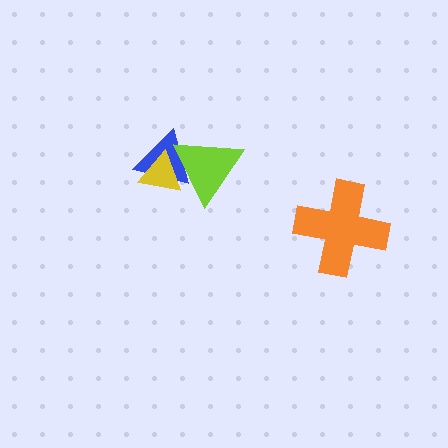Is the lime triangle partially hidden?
No, no other shape covers it.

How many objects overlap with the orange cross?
0 objects overlap with the orange cross.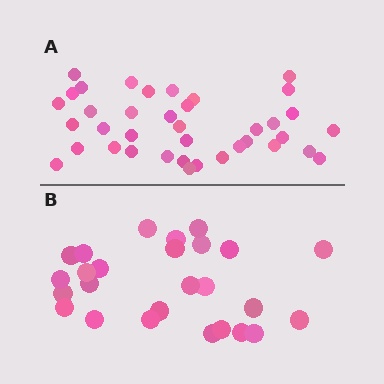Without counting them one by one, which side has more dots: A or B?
Region A (the top region) has more dots.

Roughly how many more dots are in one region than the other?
Region A has roughly 12 or so more dots than region B.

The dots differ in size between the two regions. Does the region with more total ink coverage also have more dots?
No. Region B has more total ink coverage because its dots are larger, but region A actually contains more individual dots. Total area can be misleading — the number of items is what matters here.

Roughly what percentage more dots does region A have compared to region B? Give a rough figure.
About 45% more.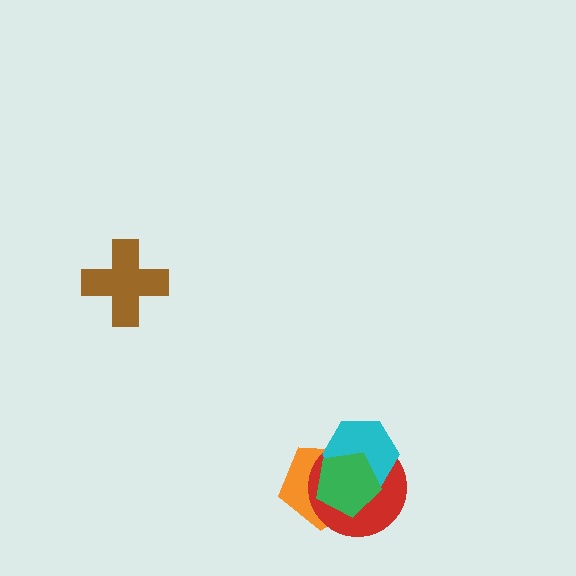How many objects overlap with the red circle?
3 objects overlap with the red circle.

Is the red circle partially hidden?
Yes, it is partially covered by another shape.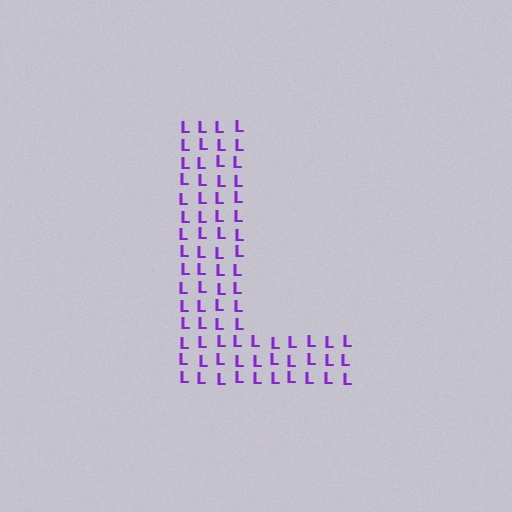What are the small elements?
The small elements are letter L's.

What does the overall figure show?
The overall figure shows the letter L.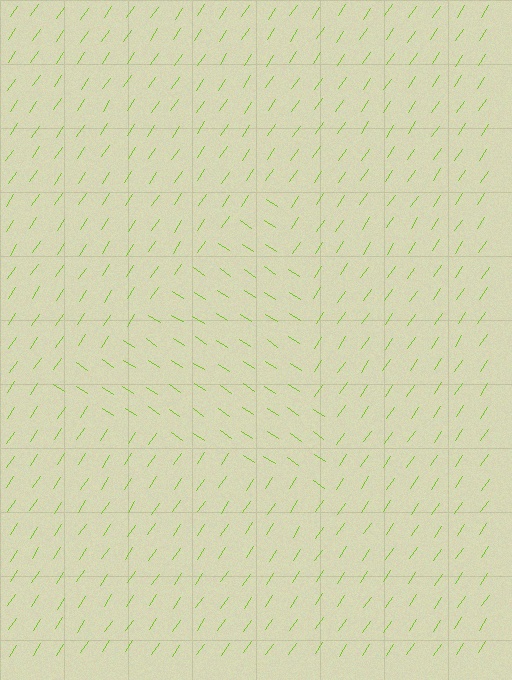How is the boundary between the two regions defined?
The boundary is defined purely by a change in line orientation (approximately 90 degrees difference). All lines are the same color and thickness.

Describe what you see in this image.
The image is filled with small lime line segments. A triangle region in the image has lines oriented differently from the surrounding lines, creating a visible texture boundary.